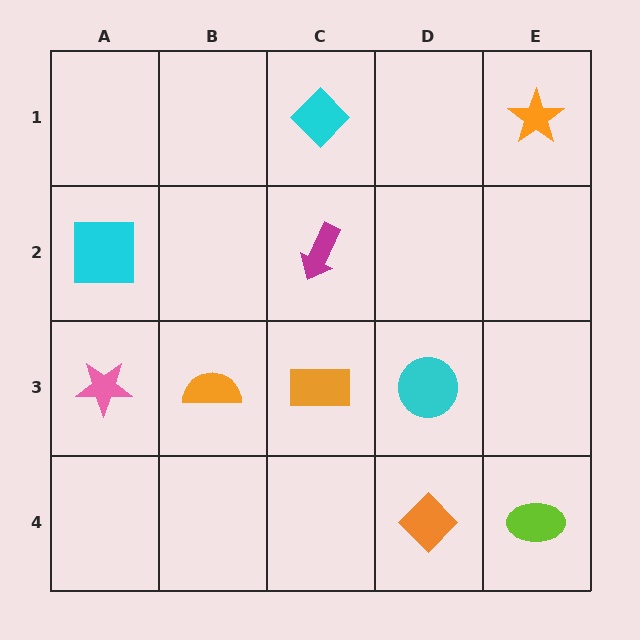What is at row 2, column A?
A cyan square.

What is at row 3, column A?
A pink star.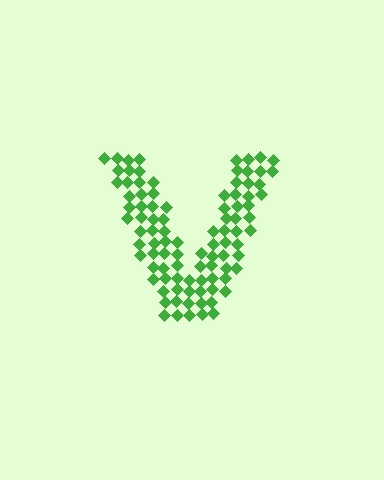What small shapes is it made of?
It is made of small diamonds.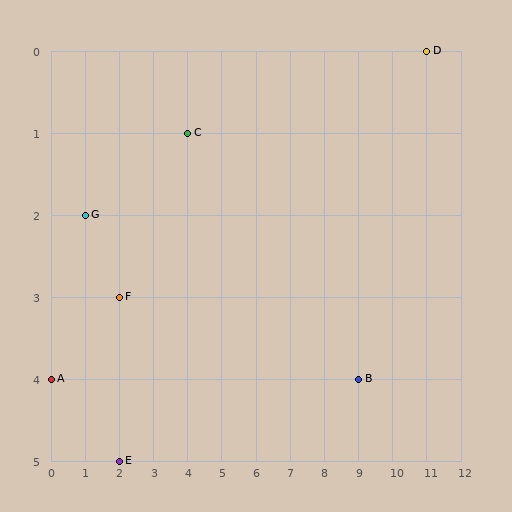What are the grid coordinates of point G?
Point G is at grid coordinates (1, 2).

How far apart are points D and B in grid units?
Points D and B are 2 columns and 4 rows apart (about 4.5 grid units diagonally).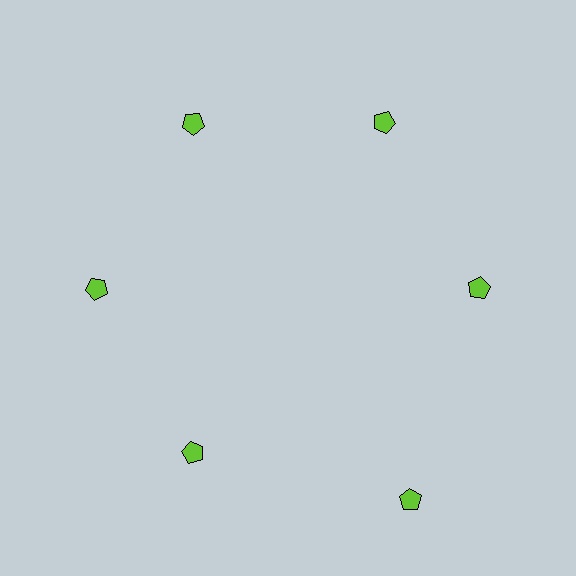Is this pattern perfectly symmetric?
No. The 6 lime pentagons are arranged in a ring, but one element near the 5 o'clock position is pushed outward from the center, breaking the 6-fold rotational symmetry.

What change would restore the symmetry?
The symmetry would be restored by moving it inward, back onto the ring so that all 6 pentagons sit at equal angles and equal distance from the center.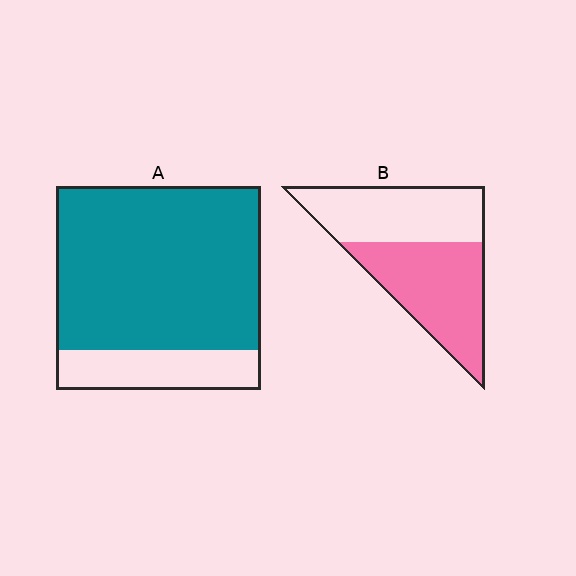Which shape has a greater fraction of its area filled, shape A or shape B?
Shape A.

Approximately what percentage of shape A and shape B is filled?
A is approximately 80% and B is approximately 55%.